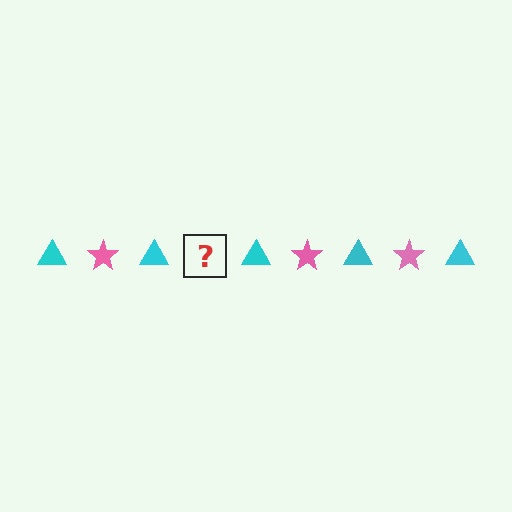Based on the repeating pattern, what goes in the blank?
The blank should be a pink star.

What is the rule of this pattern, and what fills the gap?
The rule is that the pattern alternates between cyan triangle and pink star. The gap should be filled with a pink star.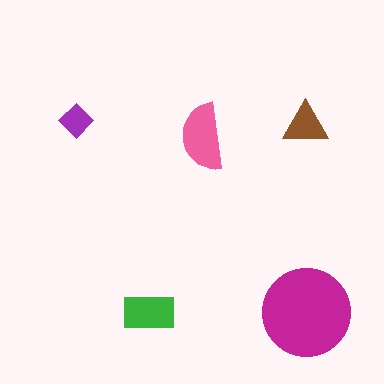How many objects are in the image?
There are 5 objects in the image.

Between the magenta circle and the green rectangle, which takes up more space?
The magenta circle.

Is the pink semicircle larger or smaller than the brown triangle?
Larger.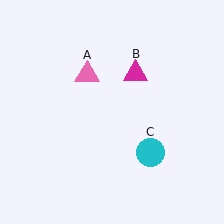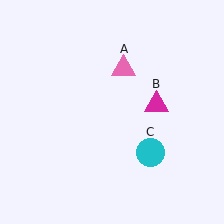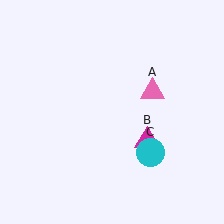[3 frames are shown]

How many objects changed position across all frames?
2 objects changed position: pink triangle (object A), magenta triangle (object B).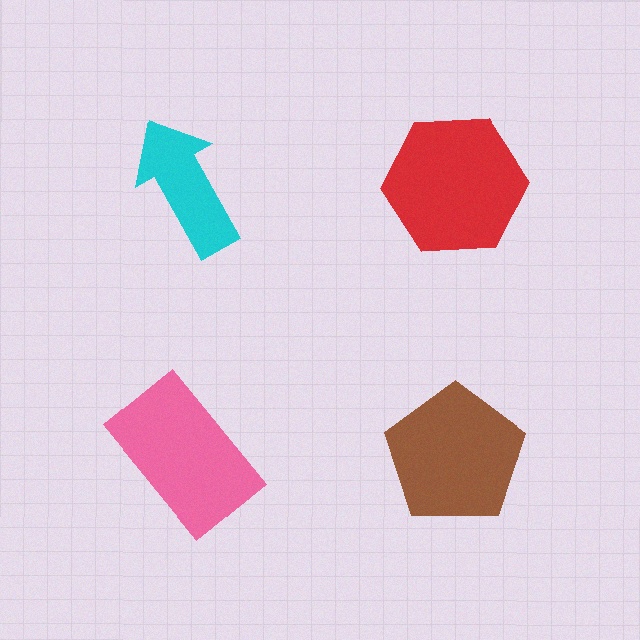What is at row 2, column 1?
A pink rectangle.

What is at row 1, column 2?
A red hexagon.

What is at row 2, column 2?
A brown pentagon.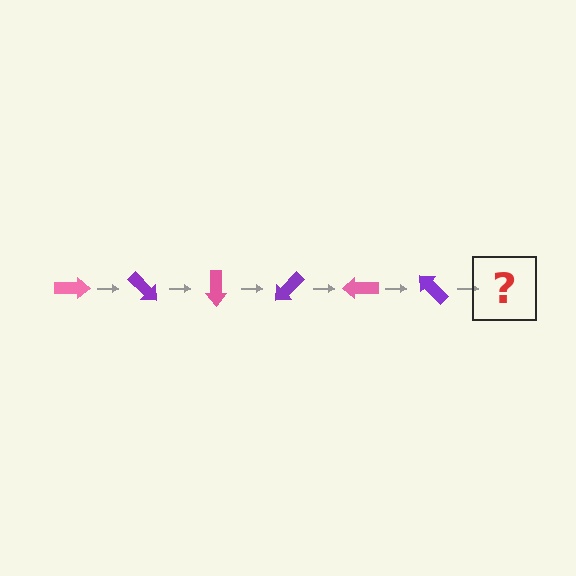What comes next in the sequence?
The next element should be a pink arrow, rotated 270 degrees from the start.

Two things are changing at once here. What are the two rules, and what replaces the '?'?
The two rules are that it rotates 45 degrees each step and the color cycles through pink and purple. The '?' should be a pink arrow, rotated 270 degrees from the start.